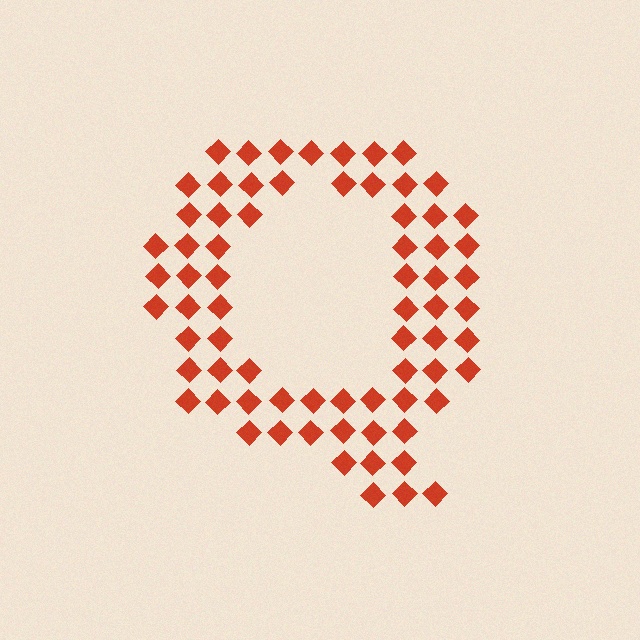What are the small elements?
The small elements are diamonds.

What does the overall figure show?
The overall figure shows the letter Q.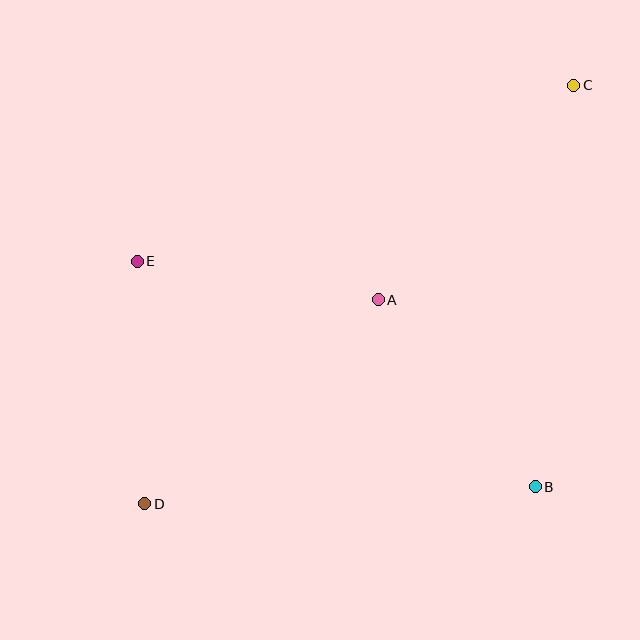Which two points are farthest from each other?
Points C and D are farthest from each other.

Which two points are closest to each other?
Points D and E are closest to each other.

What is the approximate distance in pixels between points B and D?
The distance between B and D is approximately 391 pixels.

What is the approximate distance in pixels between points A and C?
The distance between A and C is approximately 290 pixels.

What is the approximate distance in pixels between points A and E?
The distance between A and E is approximately 244 pixels.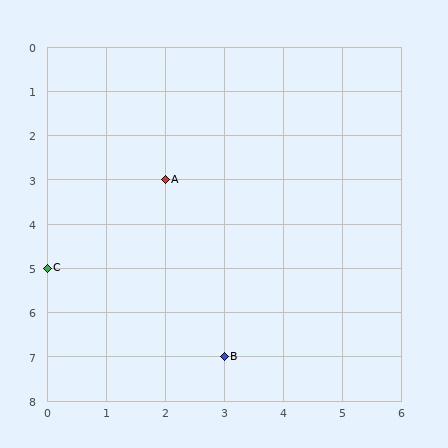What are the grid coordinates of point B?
Point B is at grid coordinates (3, 7).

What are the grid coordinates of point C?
Point C is at grid coordinates (0, 5).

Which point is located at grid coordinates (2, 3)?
Point A is at (2, 3).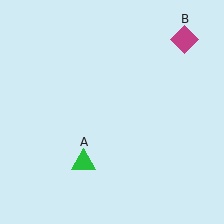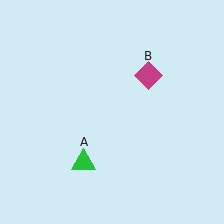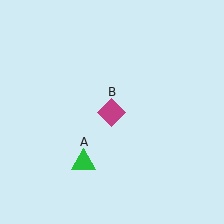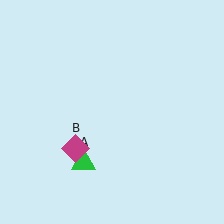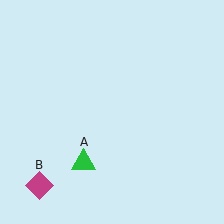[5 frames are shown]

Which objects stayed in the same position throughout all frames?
Green triangle (object A) remained stationary.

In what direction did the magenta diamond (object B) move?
The magenta diamond (object B) moved down and to the left.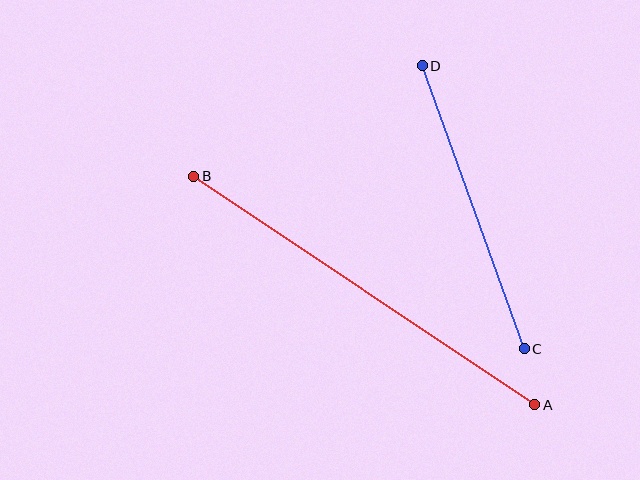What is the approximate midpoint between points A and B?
The midpoint is at approximately (364, 291) pixels.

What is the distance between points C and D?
The distance is approximately 301 pixels.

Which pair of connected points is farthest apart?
Points A and B are farthest apart.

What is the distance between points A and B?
The distance is approximately 410 pixels.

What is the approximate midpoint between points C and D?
The midpoint is at approximately (473, 207) pixels.